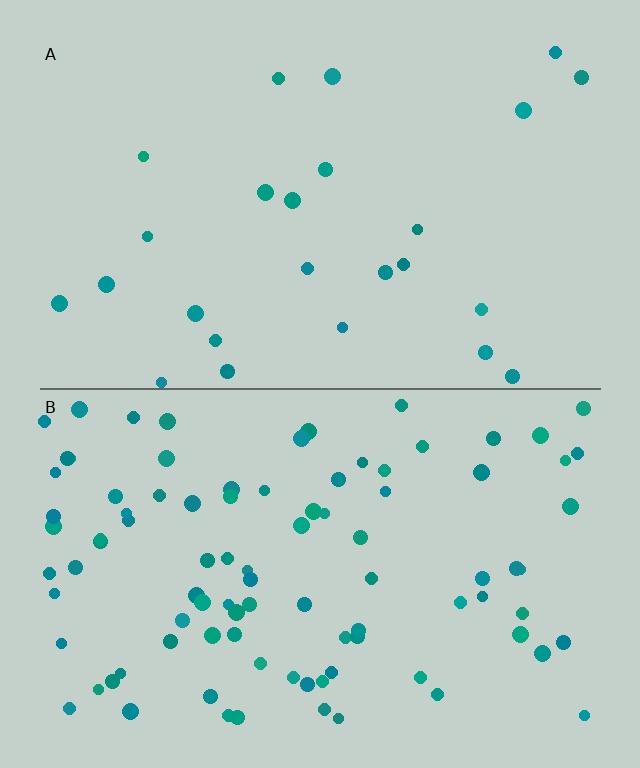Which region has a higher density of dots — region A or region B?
B (the bottom).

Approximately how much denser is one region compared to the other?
Approximately 3.8× — region B over region A.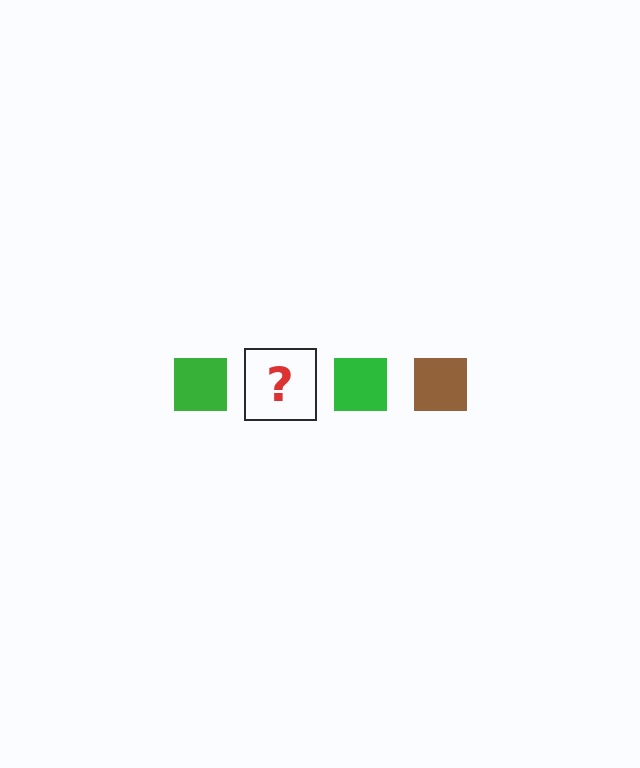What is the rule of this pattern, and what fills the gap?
The rule is that the pattern cycles through green, brown squares. The gap should be filled with a brown square.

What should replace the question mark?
The question mark should be replaced with a brown square.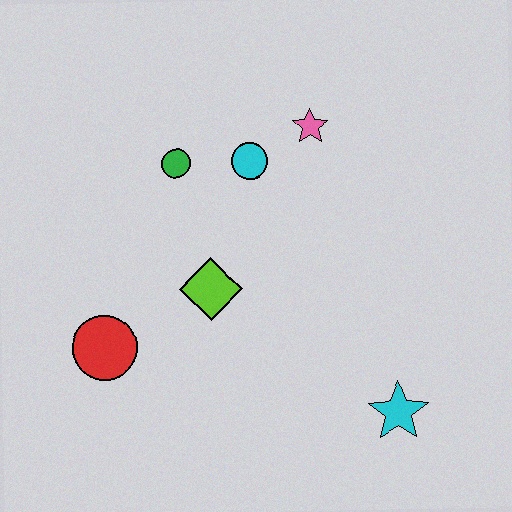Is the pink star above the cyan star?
Yes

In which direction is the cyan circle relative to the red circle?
The cyan circle is above the red circle.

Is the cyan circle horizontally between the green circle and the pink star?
Yes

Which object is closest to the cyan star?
The lime diamond is closest to the cyan star.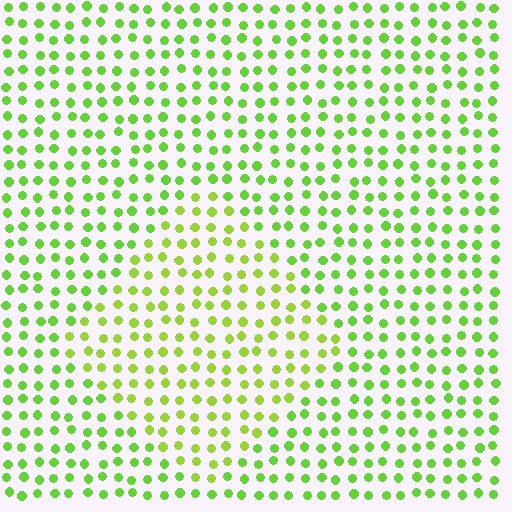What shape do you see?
I see a diamond.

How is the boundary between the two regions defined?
The boundary is defined purely by a slight shift in hue (about 20 degrees). Spacing, size, and orientation are identical on both sides.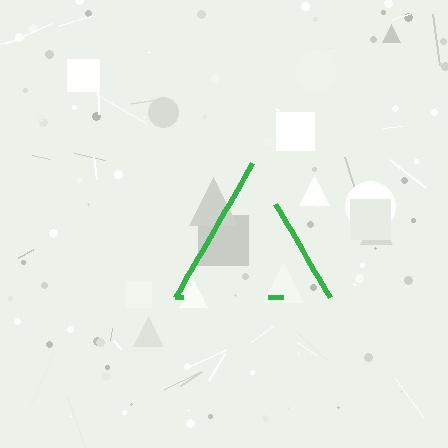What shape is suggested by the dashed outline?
The dashed outline suggests a triangle.